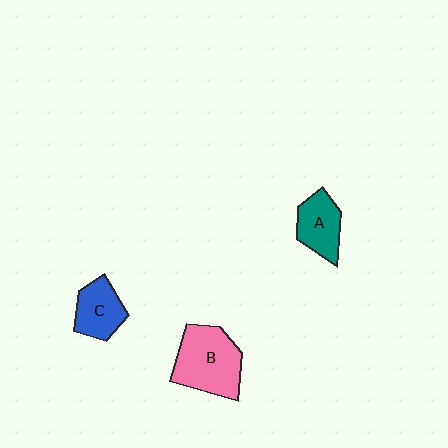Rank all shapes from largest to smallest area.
From largest to smallest: B (pink), A (teal), C (blue).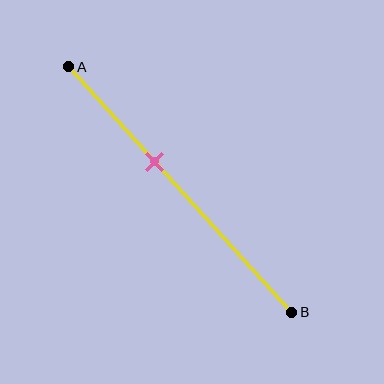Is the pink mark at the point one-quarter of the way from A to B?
No, the mark is at about 40% from A, not at the 25% one-quarter point.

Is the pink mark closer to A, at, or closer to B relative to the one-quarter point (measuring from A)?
The pink mark is closer to point B than the one-quarter point of segment AB.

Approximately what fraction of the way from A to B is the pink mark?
The pink mark is approximately 40% of the way from A to B.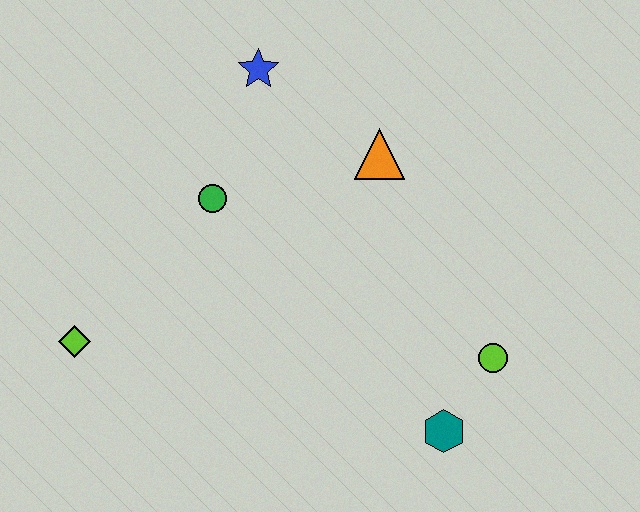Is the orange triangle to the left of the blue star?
No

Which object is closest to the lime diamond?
The green circle is closest to the lime diamond.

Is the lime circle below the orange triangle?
Yes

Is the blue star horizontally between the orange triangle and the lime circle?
No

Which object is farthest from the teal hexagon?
The blue star is farthest from the teal hexagon.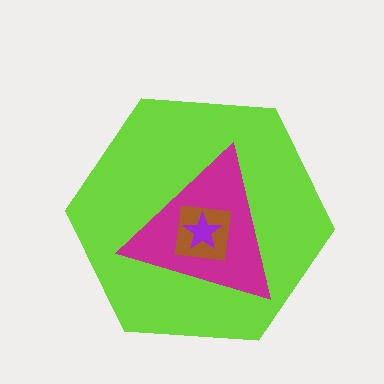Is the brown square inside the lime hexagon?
Yes.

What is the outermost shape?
The lime hexagon.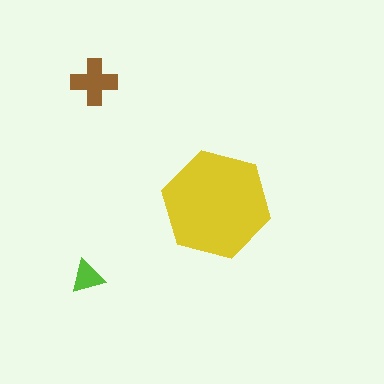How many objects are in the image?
There are 3 objects in the image.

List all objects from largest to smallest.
The yellow hexagon, the brown cross, the lime triangle.